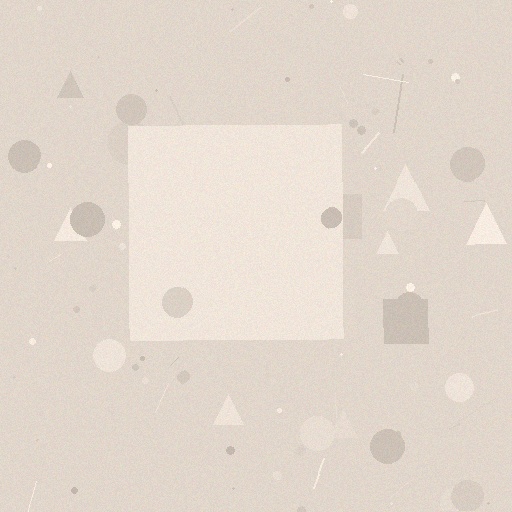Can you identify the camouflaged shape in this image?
The camouflaged shape is a square.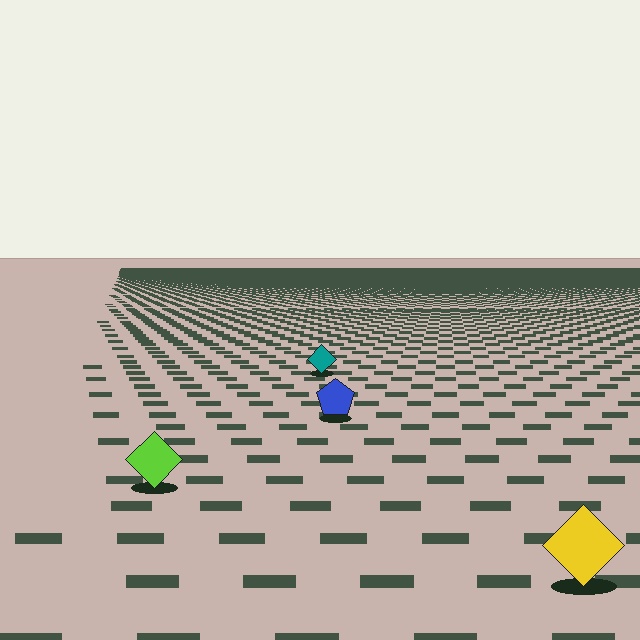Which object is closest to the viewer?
The yellow diamond is closest. The texture marks near it are larger and more spread out.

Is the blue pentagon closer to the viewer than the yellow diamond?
No. The yellow diamond is closer — you can tell from the texture gradient: the ground texture is coarser near it.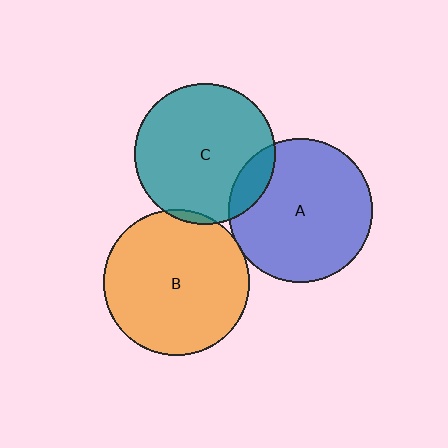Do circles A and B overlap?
Yes.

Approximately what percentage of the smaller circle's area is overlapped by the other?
Approximately 5%.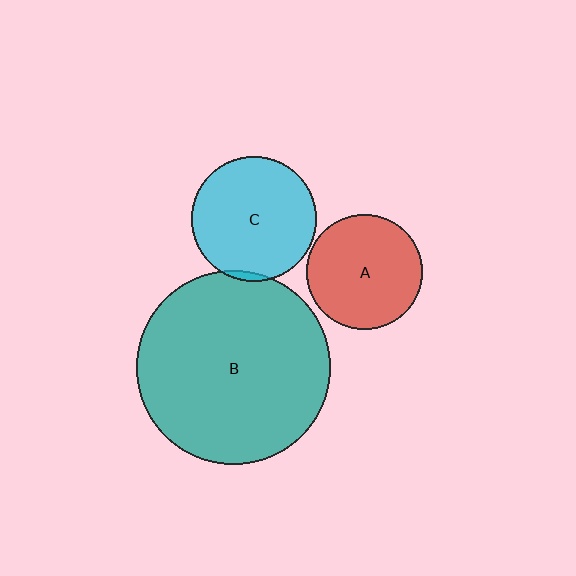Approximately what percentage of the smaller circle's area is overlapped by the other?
Approximately 5%.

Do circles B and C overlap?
Yes.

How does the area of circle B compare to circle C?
Approximately 2.4 times.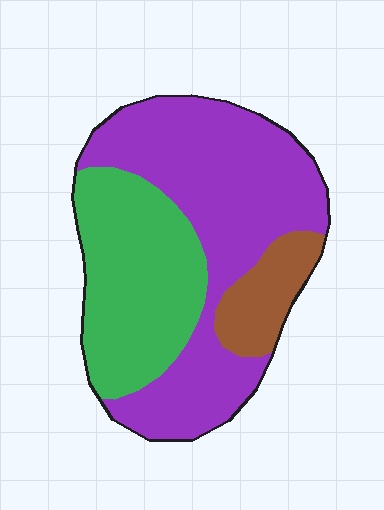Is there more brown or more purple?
Purple.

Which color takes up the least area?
Brown, at roughly 10%.